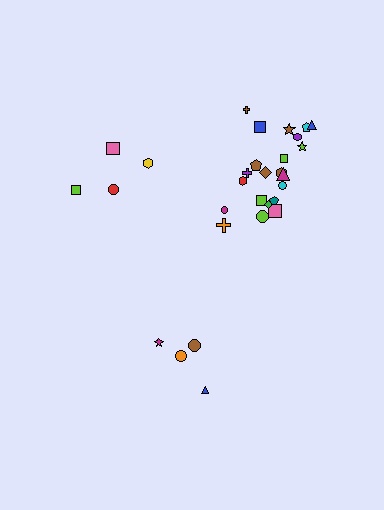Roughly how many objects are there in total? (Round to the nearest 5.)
Roughly 30 objects in total.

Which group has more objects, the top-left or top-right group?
The top-right group.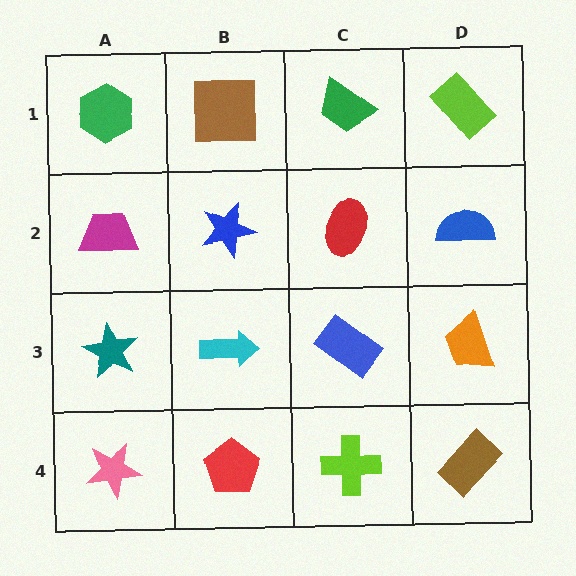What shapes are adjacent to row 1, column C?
A red ellipse (row 2, column C), a brown square (row 1, column B), a lime rectangle (row 1, column D).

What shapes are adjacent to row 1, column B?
A blue star (row 2, column B), a green hexagon (row 1, column A), a green trapezoid (row 1, column C).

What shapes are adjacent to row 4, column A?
A teal star (row 3, column A), a red pentagon (row 4, column B).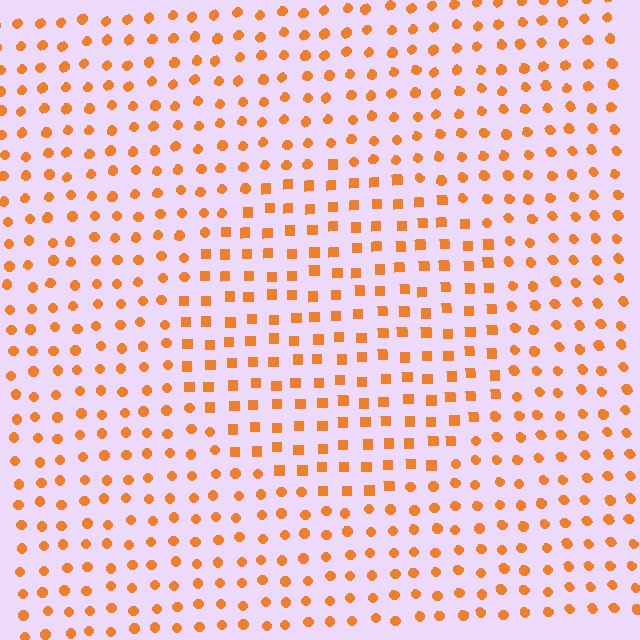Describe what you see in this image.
The image is filled with small orange elements arranged in a uniform grid. A circle-shaped region contains squares, while the surrounding area contains circles. The boundary is defined purely by the change in element shape.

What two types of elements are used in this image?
The image uses squares inside the circle region and circles outside it.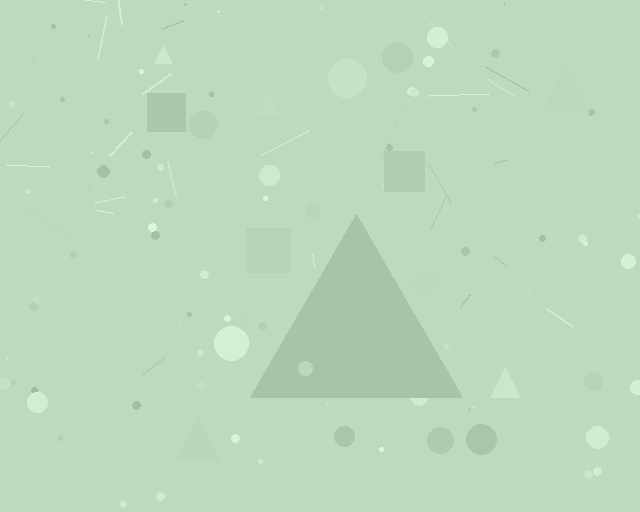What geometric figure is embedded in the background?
A triangle is embedded in the background.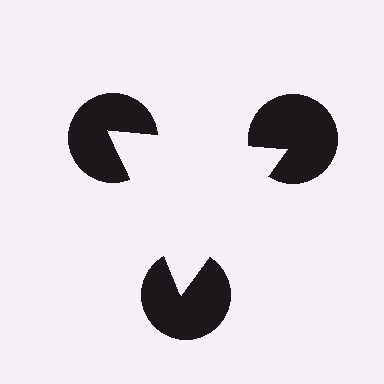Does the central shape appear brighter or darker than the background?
It typically appears slightly brighter than the background, even though no actual brightness change is drawn.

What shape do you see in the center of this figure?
An illusory triangle — its edges are inferred from the aligned wedge cuts in the pac-man discs, not physically drawn.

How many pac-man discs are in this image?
There are 3 — one at each vertex of the illusory triangle.